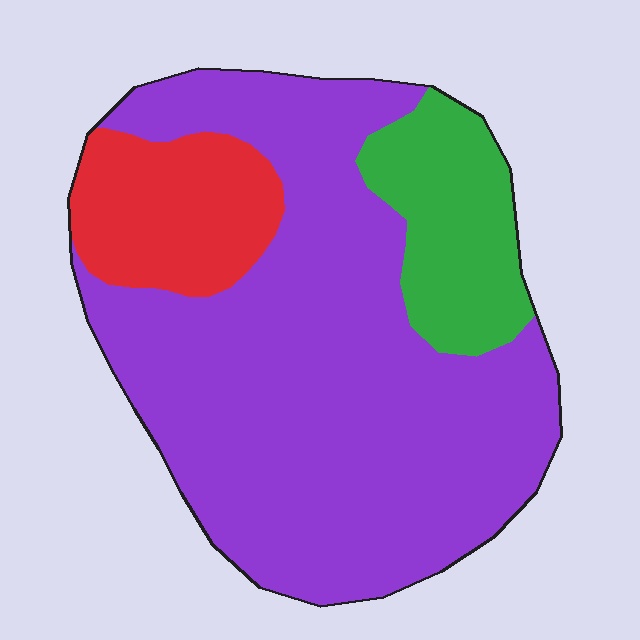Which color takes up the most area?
Purple, at roughly 70%.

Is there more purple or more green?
Purple.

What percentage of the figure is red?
Red covers 15% of the figure.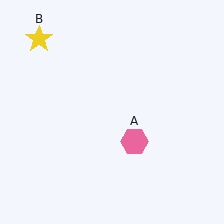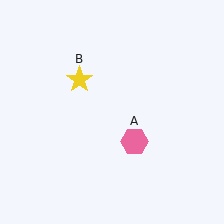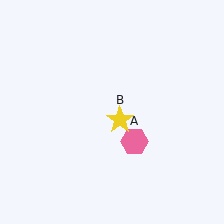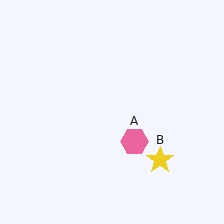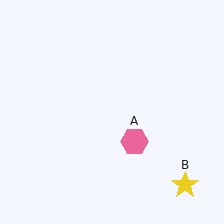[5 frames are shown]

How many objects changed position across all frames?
1 object changed position: yellow star (object B).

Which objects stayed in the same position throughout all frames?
Pink hexagon (object A) remained stationary.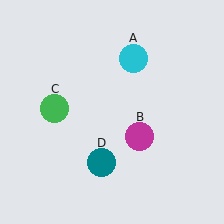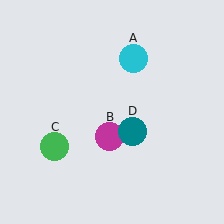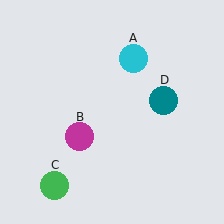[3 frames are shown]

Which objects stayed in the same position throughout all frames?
Cyan circle (object A) remained stationary.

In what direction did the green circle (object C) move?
The green circle (object C) moved down.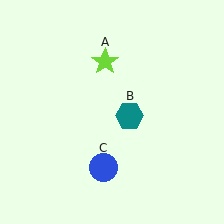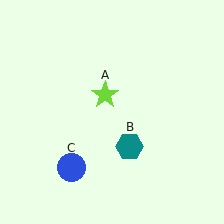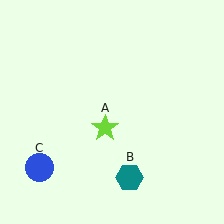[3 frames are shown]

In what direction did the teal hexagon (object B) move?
The teal hexagon (object B) moved down.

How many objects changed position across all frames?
3 objects changed position: lime star (object A), teal hexagon (object B), blue circle (object C).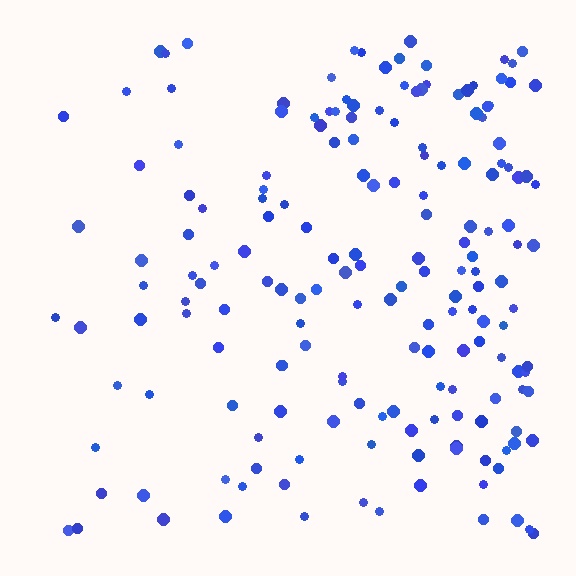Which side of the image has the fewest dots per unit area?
The left.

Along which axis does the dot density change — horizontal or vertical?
Horizontal.